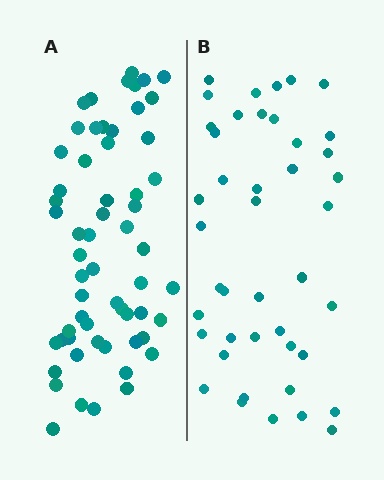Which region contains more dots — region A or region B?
Region A (the left region) has more dots.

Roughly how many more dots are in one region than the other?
Region A has approximately 15 more dots than region B.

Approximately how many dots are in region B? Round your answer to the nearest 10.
About 40 dots. (The exact count is 43, which rounds to 40.)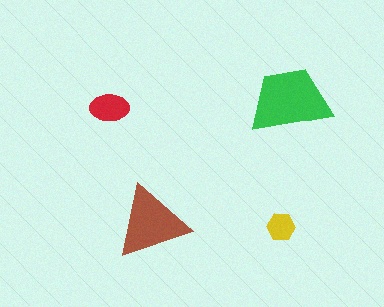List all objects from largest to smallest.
The green trapezoid, the brown triangle, the red ellipse, the yellow hexagon.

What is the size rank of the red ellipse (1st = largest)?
3rd.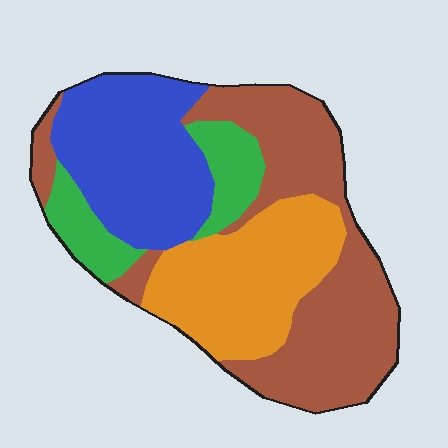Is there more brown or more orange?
Brown.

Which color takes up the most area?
Brown, at roughly 40%.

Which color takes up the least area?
Green, at roughly 10%.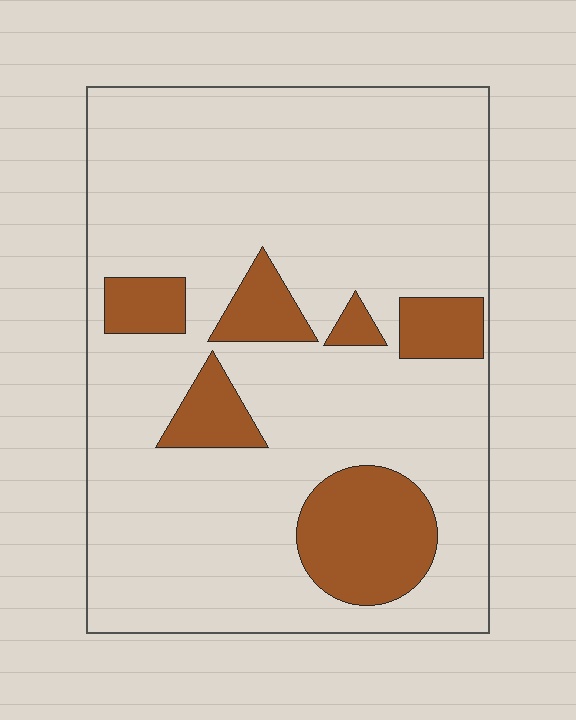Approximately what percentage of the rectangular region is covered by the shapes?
Approximately 15%.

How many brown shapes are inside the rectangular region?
6.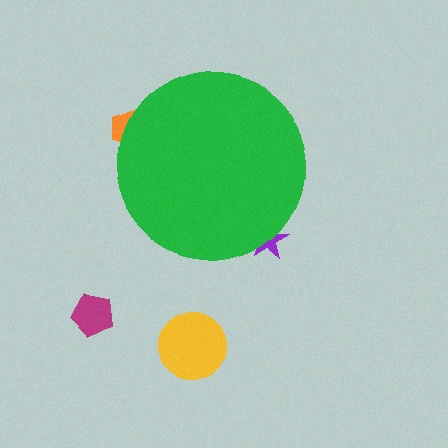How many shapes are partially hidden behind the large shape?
2 shapes are partially hidden.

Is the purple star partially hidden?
Yes, the purple star is partially hidden behind the green circle.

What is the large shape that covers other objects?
A green circle.